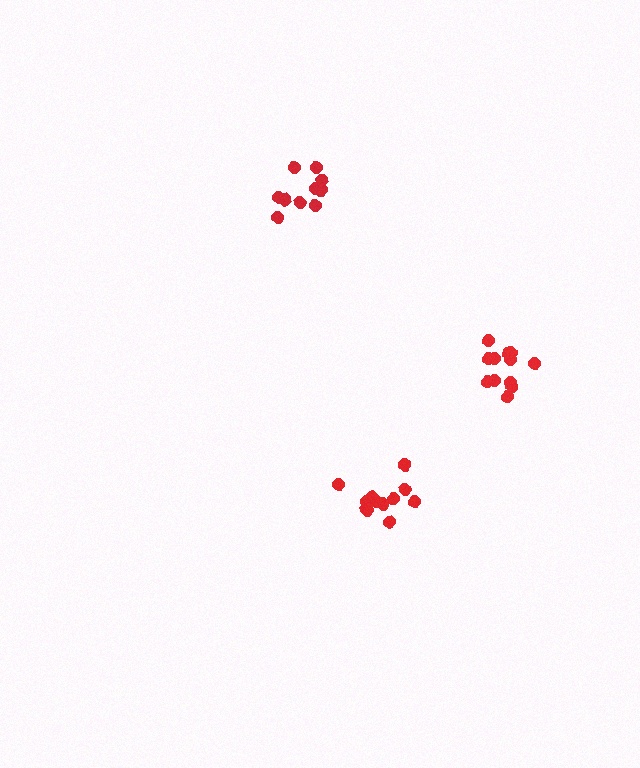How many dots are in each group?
Group 1: 10 dots, Group 2: 12 dots, Group 3: 12 dots (34 total).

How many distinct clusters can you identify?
There are 3 distinct clusters.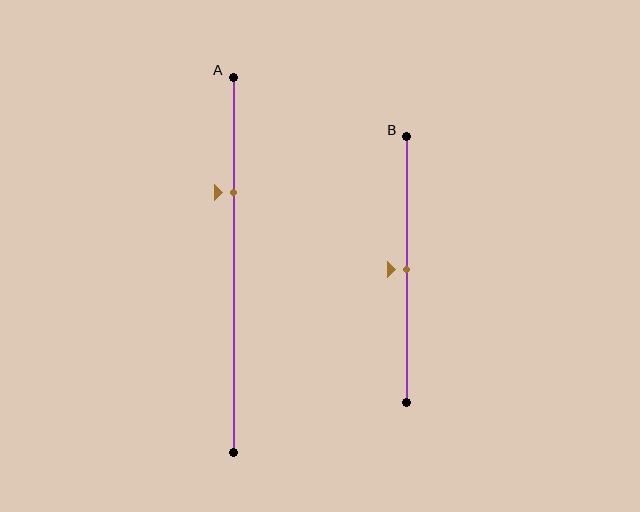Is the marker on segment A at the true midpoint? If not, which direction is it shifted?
No, the marker on segment A is shifted upward by about 19% of the segment length.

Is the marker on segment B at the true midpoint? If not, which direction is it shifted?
Yes, the marker on segment B is at the true midpoint.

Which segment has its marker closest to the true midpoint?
Segment B has its marker closest to the true midpoint.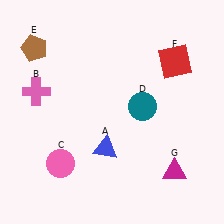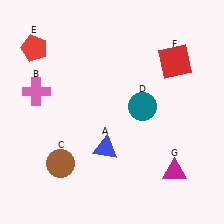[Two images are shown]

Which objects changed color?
C changed from pink to brown. E changed from brown to red.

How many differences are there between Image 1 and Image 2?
There are 2 differences between the two images.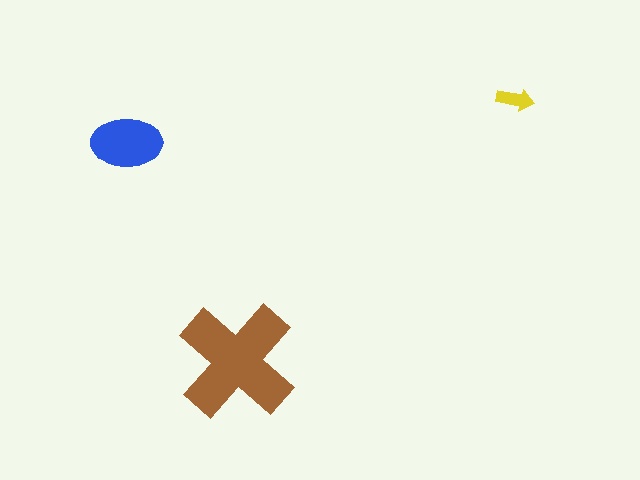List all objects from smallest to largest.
The yellow arrow, the blue ellipse, the brown cross.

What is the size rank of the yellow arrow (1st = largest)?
3rd.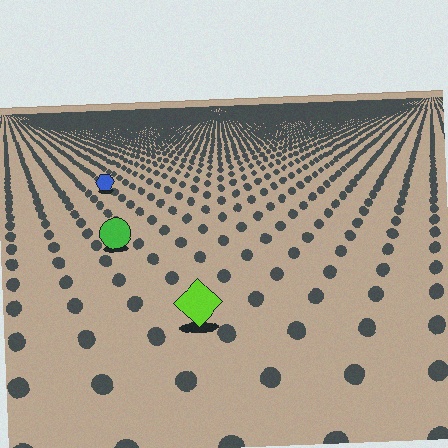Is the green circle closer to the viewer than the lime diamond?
No. The lime diamond is closer — you can tell from the texture gradient: the ground texture is coarser near it.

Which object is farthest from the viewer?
The blue hexagon is farthest from the viewer. It appears smaller and the ground texture around it is denser.